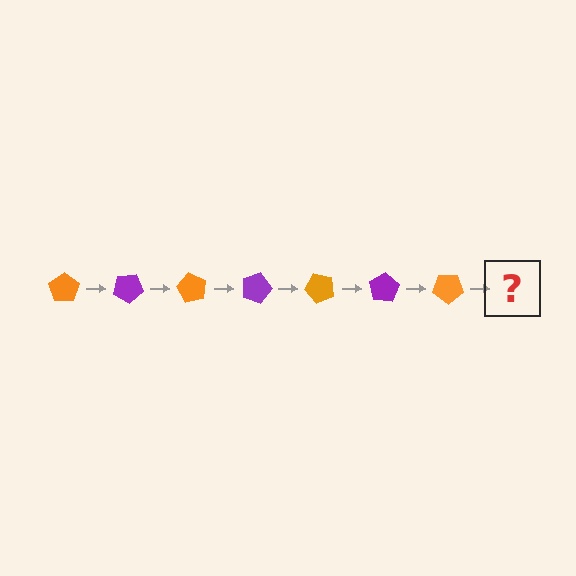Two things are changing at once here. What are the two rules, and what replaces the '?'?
The two rules are that it rotates 30 degrees each step and the color cycles through orange and purple. The '?' should be a purple pentagon, rotated 210 degrees from the start.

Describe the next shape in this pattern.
It should be a purple pentagon, rotated 210 degrees from the start.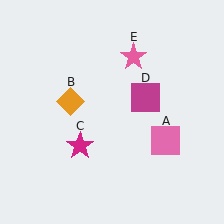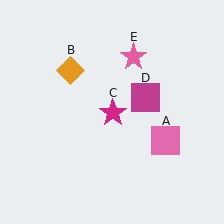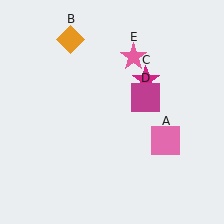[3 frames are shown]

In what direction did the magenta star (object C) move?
The magenta star (object C) moved up and to the right.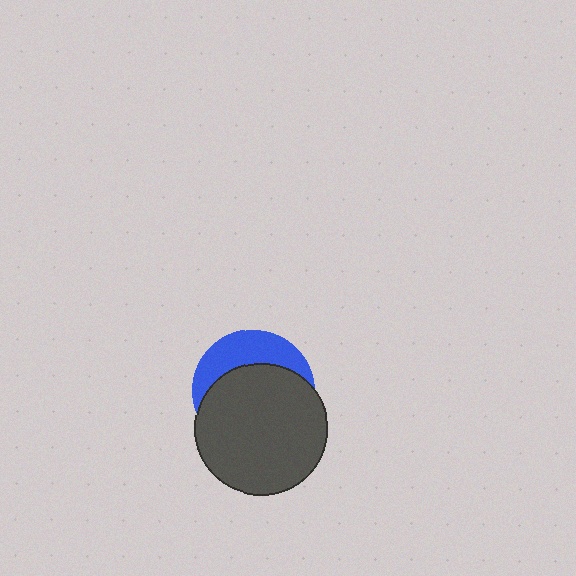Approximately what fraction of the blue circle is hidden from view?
Roughly 67% of the blue circle is hidden behind the dark gray circle.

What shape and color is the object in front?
The object in front is a dark gray circle.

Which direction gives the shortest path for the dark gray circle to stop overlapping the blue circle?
Moving down gives the shortest separation.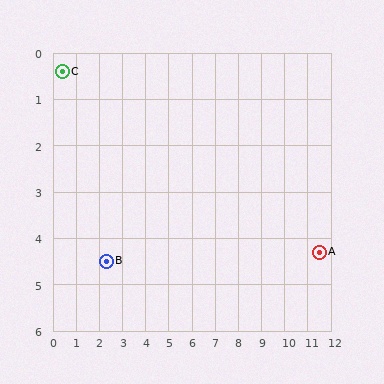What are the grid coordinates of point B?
Point B is at approximately (2.3, 4.5).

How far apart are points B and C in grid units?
Points B and C are about 4.5 grid units apart.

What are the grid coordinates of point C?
Point C is at approximately (0.4, 0.4).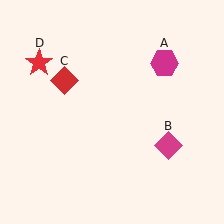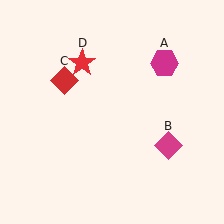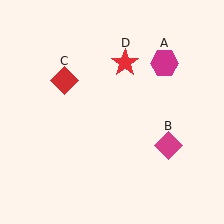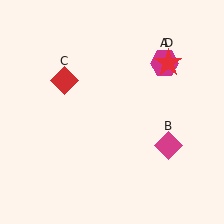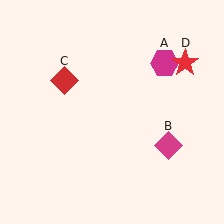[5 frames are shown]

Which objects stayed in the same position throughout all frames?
Magenta hexagon (object A) and magenta diamond (object B) and red diamond (object C) remained stationary.